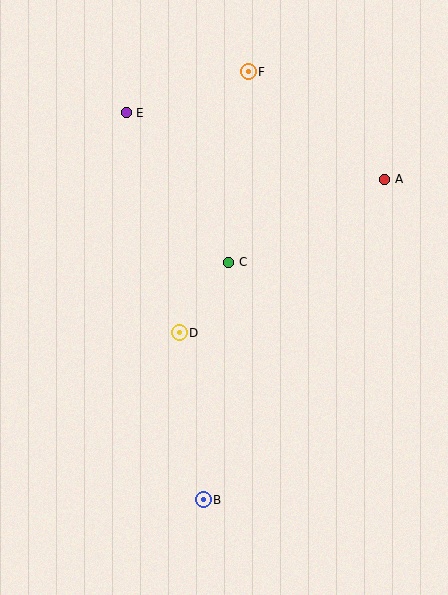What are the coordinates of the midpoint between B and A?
The midpoint between B and A is at (294, 340).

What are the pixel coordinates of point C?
Point C is at (229, 262).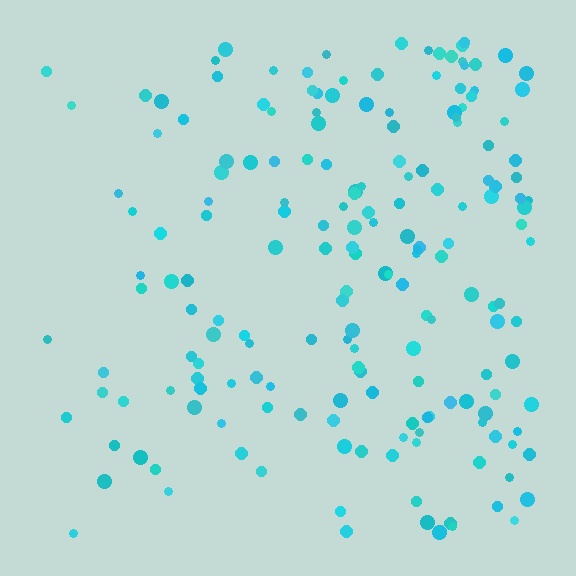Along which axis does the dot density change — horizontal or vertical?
Horizontal.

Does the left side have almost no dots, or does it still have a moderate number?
Still a moderate number, just noticeably fewer than the right.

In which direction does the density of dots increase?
From left to right, with the right side densest.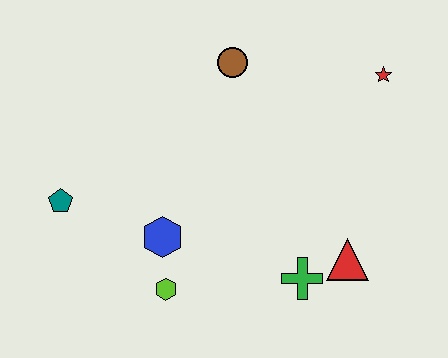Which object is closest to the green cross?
The red triangle is closest to the green cross.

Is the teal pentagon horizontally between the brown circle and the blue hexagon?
No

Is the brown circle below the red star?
No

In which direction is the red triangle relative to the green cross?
The red triangle is to the right of the green cross.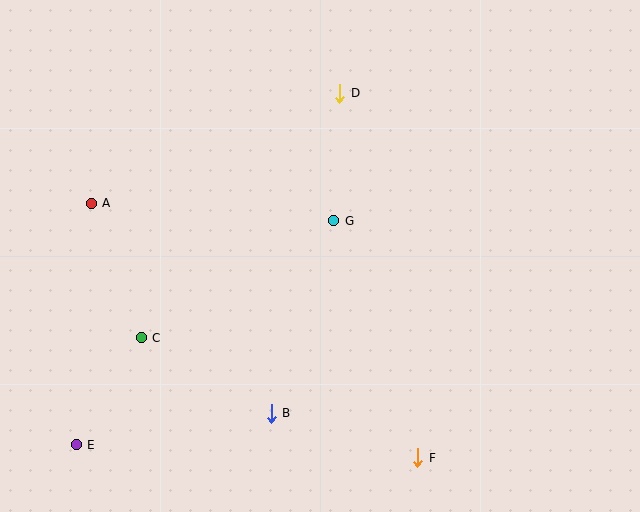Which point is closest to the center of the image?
Point G at (334, 221) is closest to the center.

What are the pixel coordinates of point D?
Point D is at (340, 93).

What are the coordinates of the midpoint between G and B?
The midpoint between G and B is at (303, 317).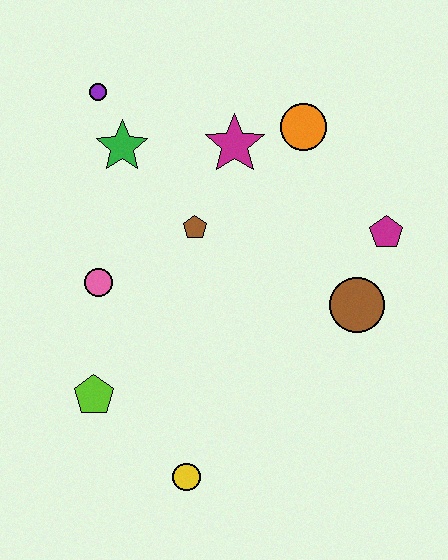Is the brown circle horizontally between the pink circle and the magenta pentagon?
Yes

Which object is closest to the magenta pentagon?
The brown circle is closest to the magenta pentagon.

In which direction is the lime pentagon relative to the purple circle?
The lime pentagon is below the purple circle.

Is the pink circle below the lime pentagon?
No